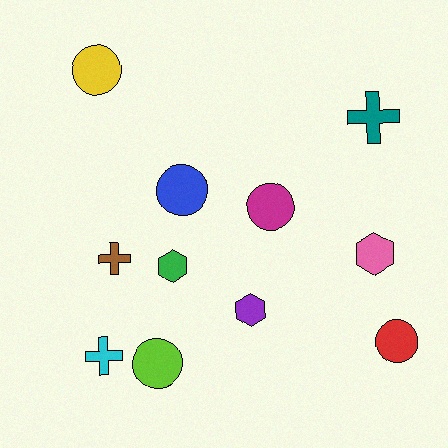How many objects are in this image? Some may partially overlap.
There are 11 objects.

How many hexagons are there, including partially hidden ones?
There are 3 hexagons.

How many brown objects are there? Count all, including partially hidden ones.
There is 1 brown object.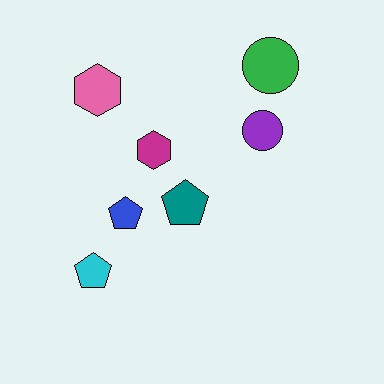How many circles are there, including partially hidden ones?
There are 2 circles.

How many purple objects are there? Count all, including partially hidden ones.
There is 1 purple object.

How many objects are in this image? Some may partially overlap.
There are 7 objects.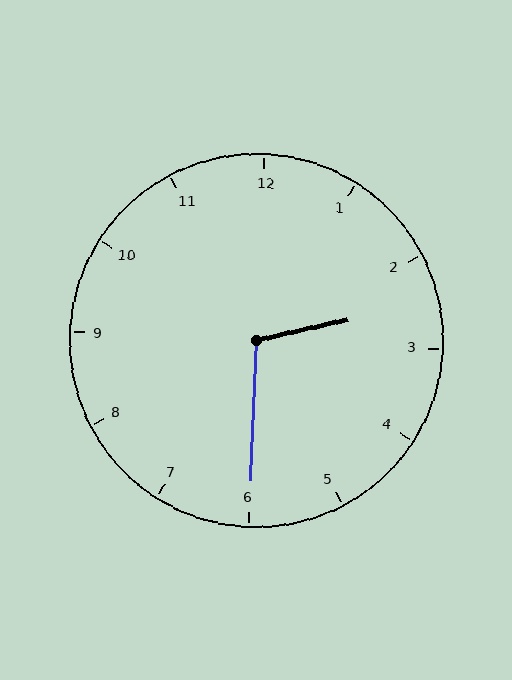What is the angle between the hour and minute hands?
Approximately 105 degrees.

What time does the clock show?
2:30.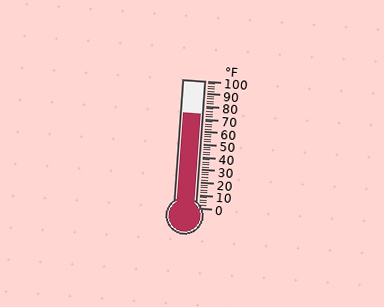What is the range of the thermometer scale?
The thermometer scale ranges from 0°F to 100°F.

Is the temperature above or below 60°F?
The temperature is above 60°F.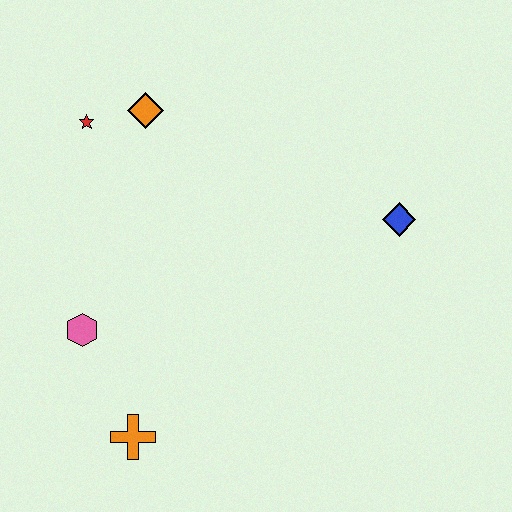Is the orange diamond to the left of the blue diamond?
Yes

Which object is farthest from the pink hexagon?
The blue diamond is farthest from the pink hexagon.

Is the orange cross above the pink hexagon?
No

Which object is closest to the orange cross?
The pink hexagon is closest to the orange cross.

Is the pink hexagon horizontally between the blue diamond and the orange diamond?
No